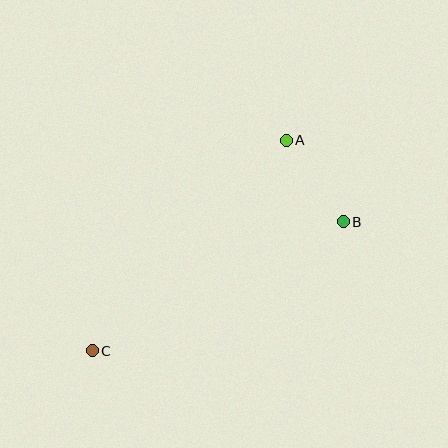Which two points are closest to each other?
Points A and B are closest to each other.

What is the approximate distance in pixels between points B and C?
The distance between B and C is approximately 282 pixels.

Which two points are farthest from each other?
Points A and C are farthest from each other.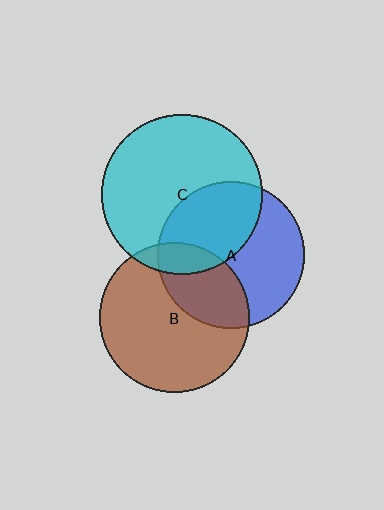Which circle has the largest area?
Circle C (cyan).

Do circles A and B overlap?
Yes.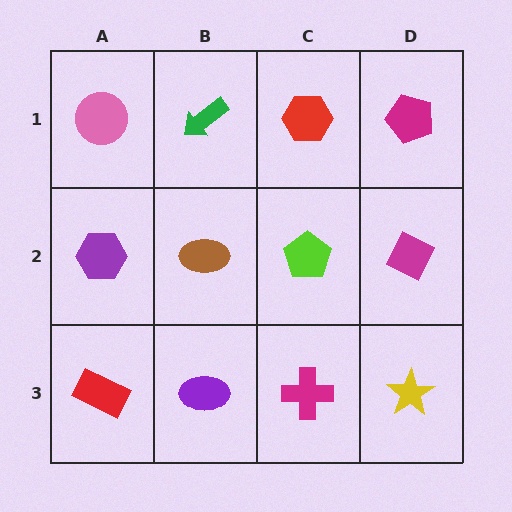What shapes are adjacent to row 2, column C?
A red hexagon (row 1, column C), a magenta cross (row 3, column C), a brown ellipse (row 2, column B), a magenta diamond (row 2, column D).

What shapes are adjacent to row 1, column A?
A purple hexagon (row 2, column A), a green arrow (row 1, column B).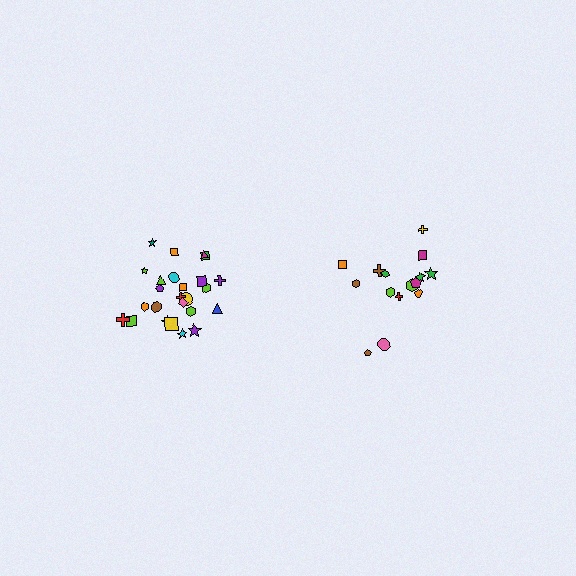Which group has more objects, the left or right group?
The left group.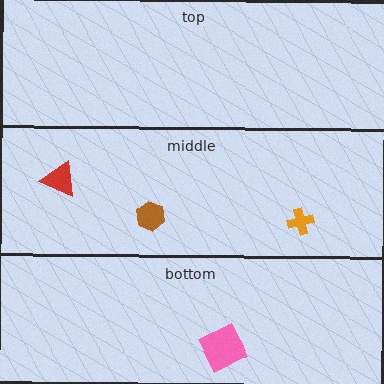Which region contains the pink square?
The bottom region.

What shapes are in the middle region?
The orange cross, the red triangle, the brown hexagon.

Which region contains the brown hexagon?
The middle region.